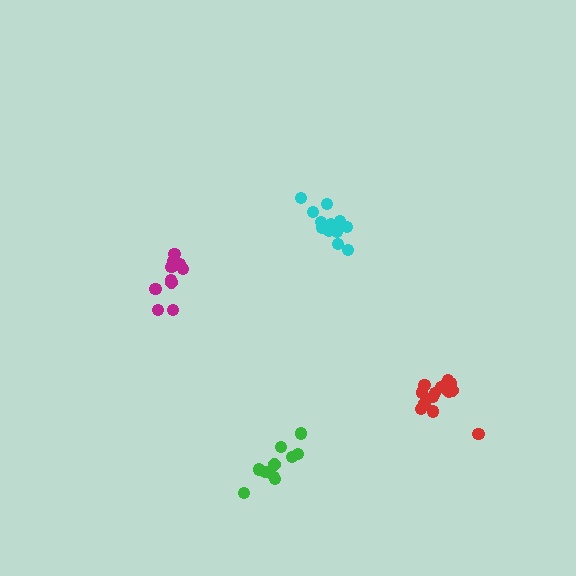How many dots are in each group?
Group 1: 12 dots, Group 2: 10 dots, Group 3: 15 dots, Group 4: 10 dots (47 total).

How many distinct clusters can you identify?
There are 4 distinct clusters.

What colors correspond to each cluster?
The clusters are colored: cyan, magenta, red, green.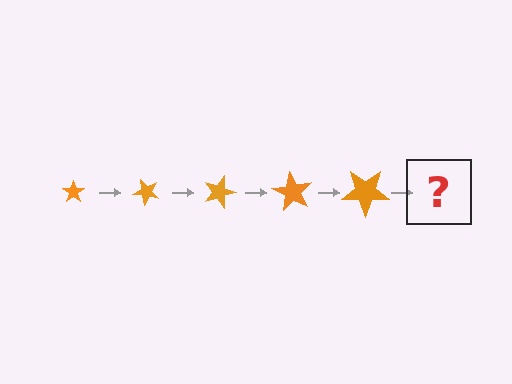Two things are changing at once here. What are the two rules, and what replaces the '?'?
The two rules are that the star grows larger each step and it rotates 45 degrees each step. The '?' should be a star, larger than the previous one and rotated 225 degrees from the start.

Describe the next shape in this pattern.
It should be a star, larger than the previous one and rotated 225 degrees from the start.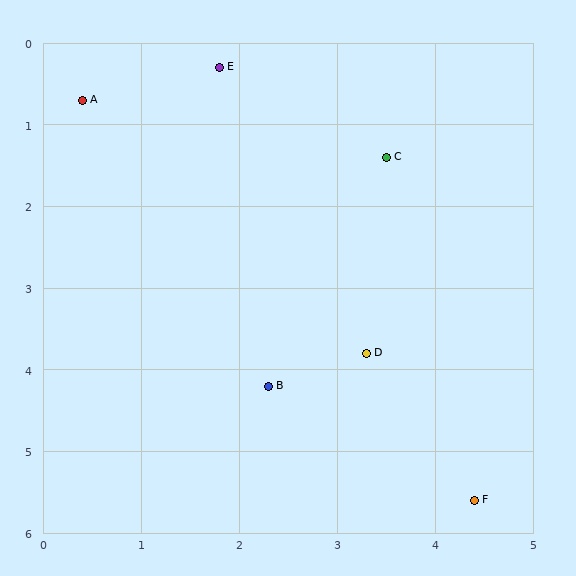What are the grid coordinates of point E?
Point E is at approximately (1.8, 0.3).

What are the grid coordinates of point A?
Point A is at approximately (0.4, 0.7).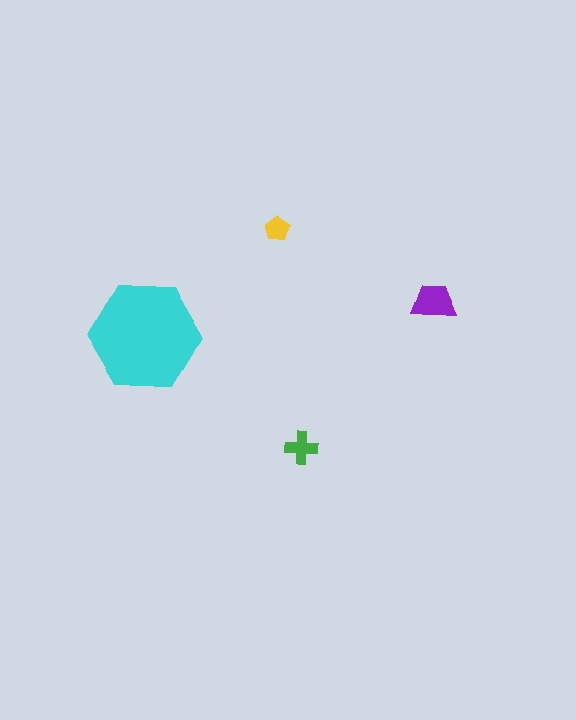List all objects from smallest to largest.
The yellow pentagon, the green cross, the purple trapezoid, the cyan hexagon.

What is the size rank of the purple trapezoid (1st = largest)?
2nd.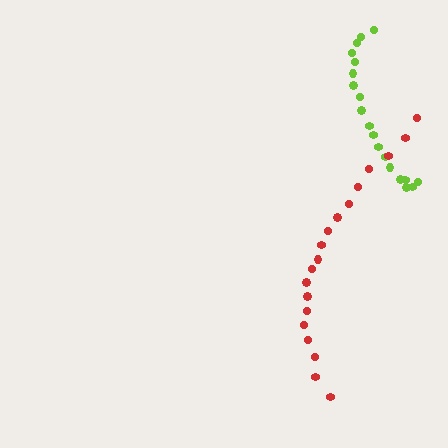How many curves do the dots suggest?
There are 2 distinct paths.